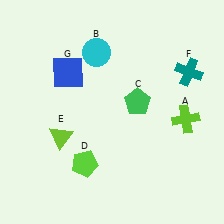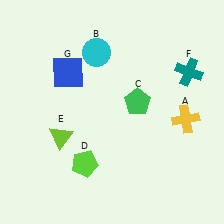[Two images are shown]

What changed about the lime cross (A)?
In Image 1, A is lime. In Image 2, it changed to yellow.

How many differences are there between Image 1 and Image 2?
There is 1 difference between the two images.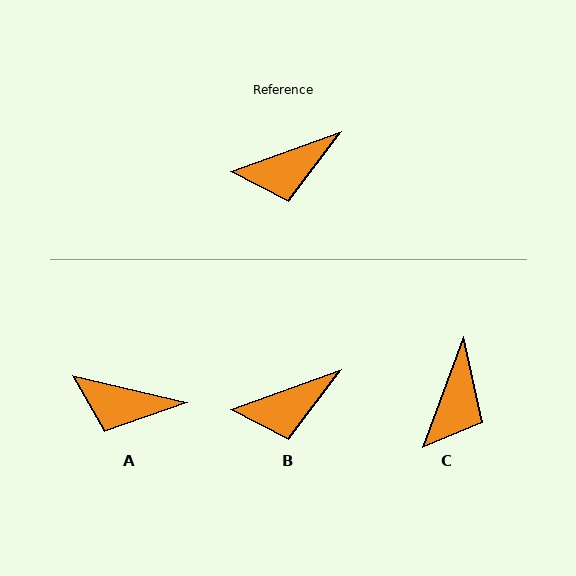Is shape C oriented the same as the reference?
No, it is off by about 50 degrees.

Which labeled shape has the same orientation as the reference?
B.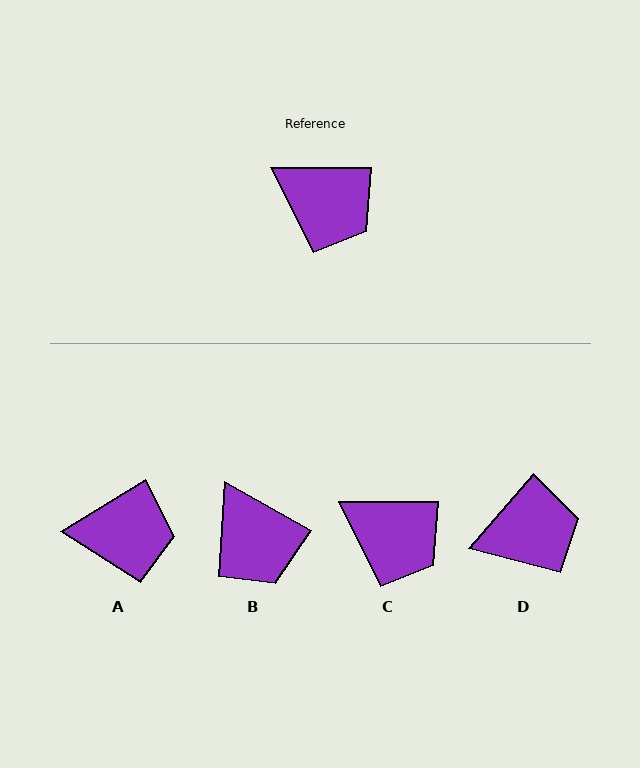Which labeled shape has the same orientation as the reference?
C.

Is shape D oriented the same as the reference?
No, it is off by about 49 degrees.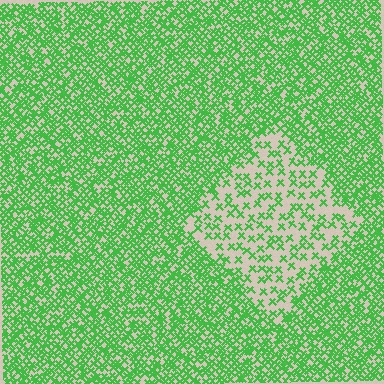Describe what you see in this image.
The image contains small green elements arranged at two different densities. A diamond-shaped region is visible where the elements are less densely packed than the surrounding area.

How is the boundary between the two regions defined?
The boundary is defined by a change in element density (approximately 2.6x ratio). All elements are the same color, size, and shape.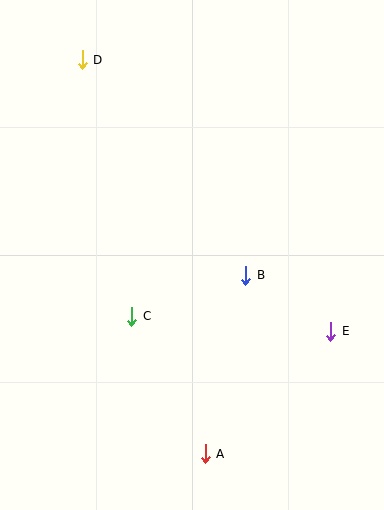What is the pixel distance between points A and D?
The distance between A and D is 413 pixels.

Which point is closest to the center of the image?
Point B at (246, 275) is closest to the center.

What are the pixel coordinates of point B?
Point B is at (246, 275).